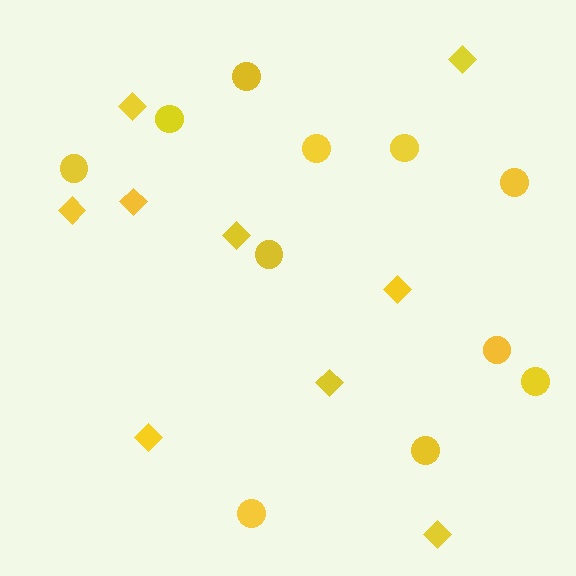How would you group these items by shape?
There are 2 groups: one group of circles (11) and one group of diamonds (9).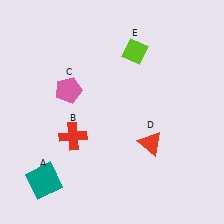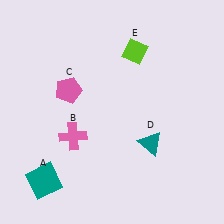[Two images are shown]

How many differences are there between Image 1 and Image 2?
There are 2 differences between the two images.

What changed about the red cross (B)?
In Image 1, B is red. In Image 2, it changed to pink.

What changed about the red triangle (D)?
In Image 1, D is red. In Image 2, it changed to teal.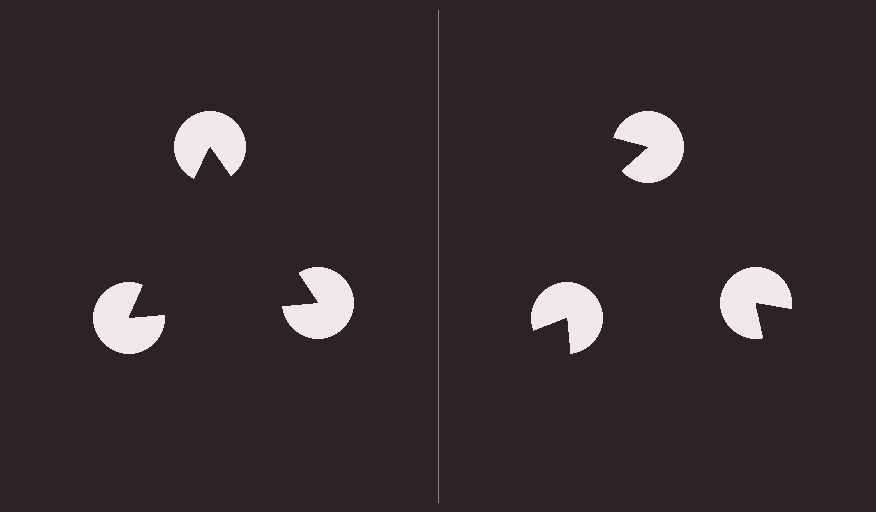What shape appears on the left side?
An illusory triangle.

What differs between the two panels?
The pac-man discs are positioned identically on both sides; only the wedge orientations differ. On the left they align to a triangle; on the right they are misaligned.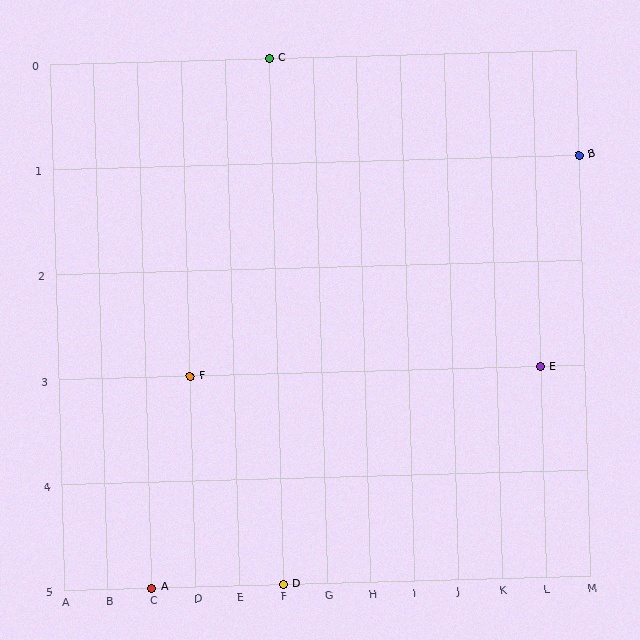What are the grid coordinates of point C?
Point C is at grid coordinates (F, 0).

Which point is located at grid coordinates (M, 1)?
Point B is at (M, 1).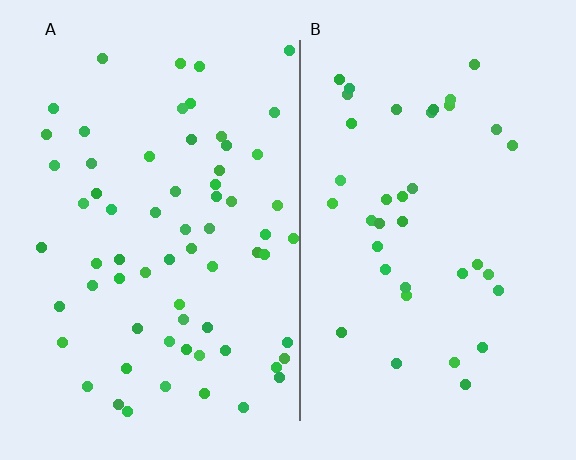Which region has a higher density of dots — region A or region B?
A (the left).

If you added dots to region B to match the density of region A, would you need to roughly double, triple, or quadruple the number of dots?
Approximately double.